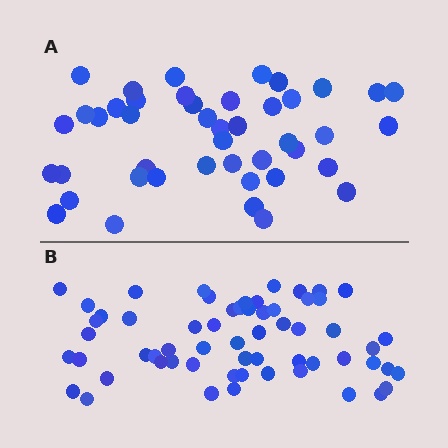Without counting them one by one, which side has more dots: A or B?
Region B (the bottom region) has more dots.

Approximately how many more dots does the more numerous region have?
Region B has approximately 15 more dots than region A.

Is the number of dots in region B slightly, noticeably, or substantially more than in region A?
Region B has noticeably more, but not dramatically so. The ratio is roughly 1.4 to 1.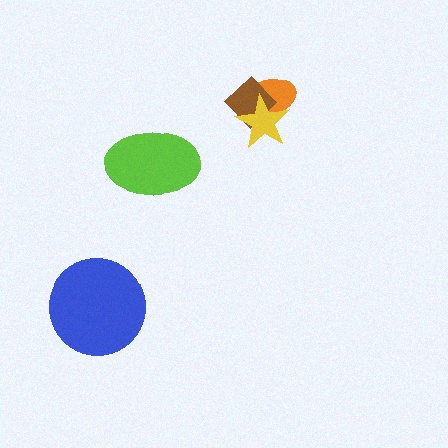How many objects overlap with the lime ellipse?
0 objects overlap with the lime ellipse.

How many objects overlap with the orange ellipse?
2 objects overlap with the orange ellipse.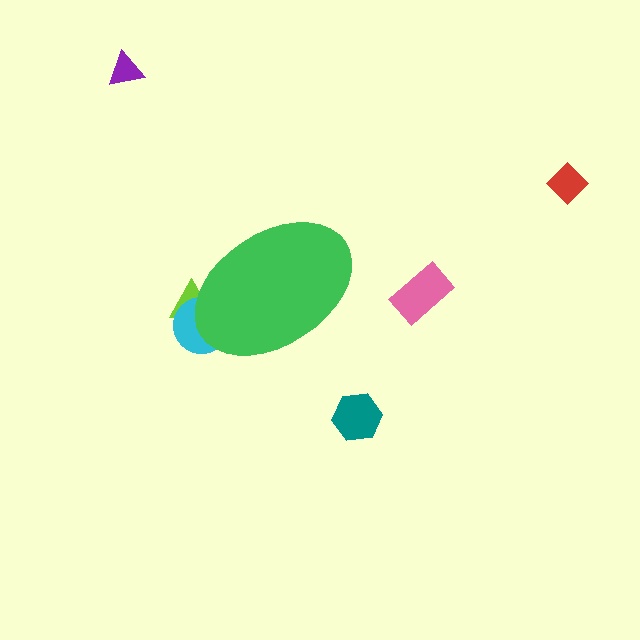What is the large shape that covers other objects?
A green ellipse.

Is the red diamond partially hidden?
No, the red diamond is fully visible.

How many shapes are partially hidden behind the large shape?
2 shapes are partially hidden.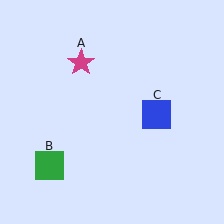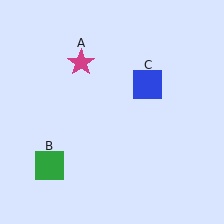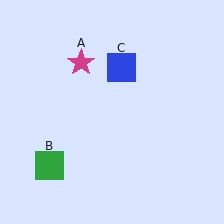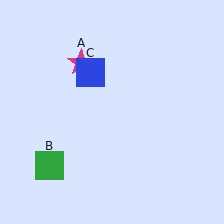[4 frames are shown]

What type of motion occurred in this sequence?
The blue square (object C) rotated counterclockwise around the center of the scene.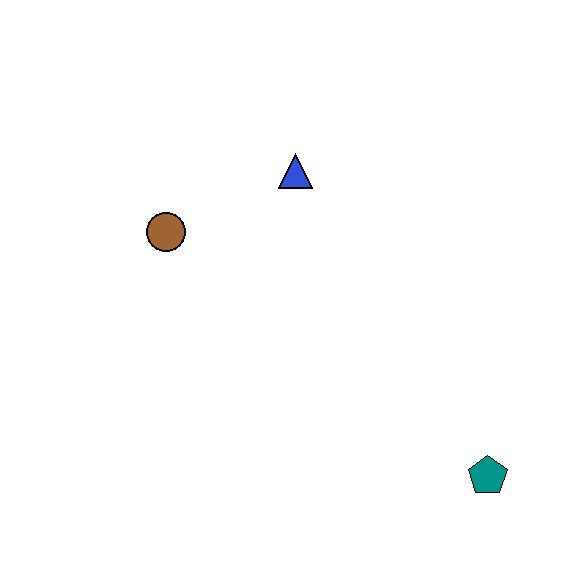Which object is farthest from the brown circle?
The teal pentagon is farthest from the brown circle.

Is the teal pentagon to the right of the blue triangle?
Yes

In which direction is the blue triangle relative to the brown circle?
The blue triangle is to the right of the brown circle.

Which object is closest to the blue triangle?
The brown circle is closest to the blue triangle.